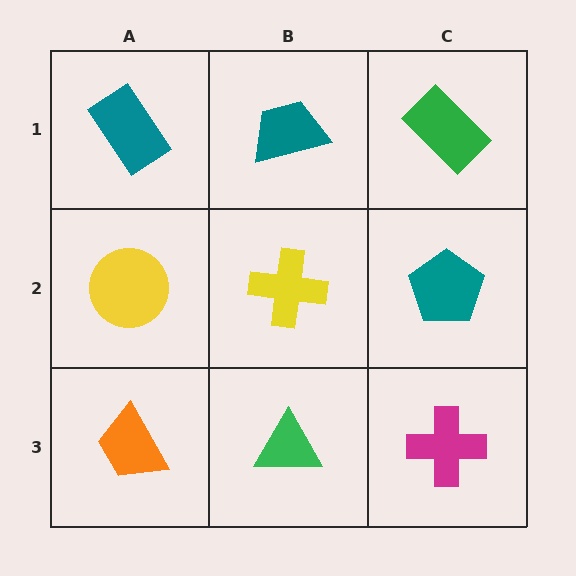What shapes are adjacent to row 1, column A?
A yellow circle (row 2, column A), a teal trapezoid (row 1, column B).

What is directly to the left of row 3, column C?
A green triangle.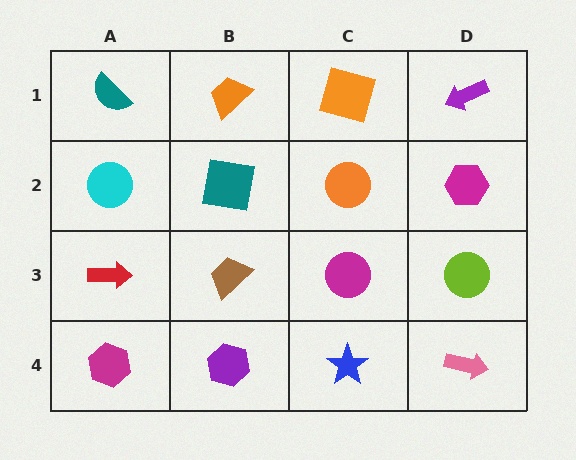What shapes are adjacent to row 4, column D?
A lime circle (row 3, column D), a blue star (row 4, column C).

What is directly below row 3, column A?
A magenta hexagon.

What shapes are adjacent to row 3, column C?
An orange circle (row 2, column C), a blue star (row 4, column C), a brown trapezoid (row 3, column B), a lime circle (row 3, column D).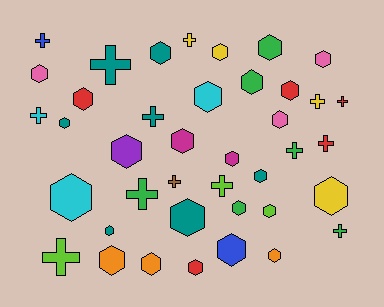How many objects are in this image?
There are 40 objects.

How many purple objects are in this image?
There is 1 purple object.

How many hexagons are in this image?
There are 26 hexagons.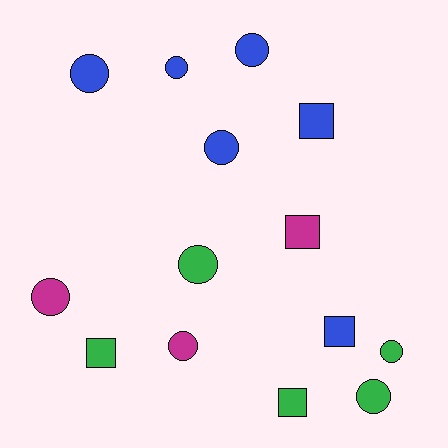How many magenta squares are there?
There is 1 magenta square.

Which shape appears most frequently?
Circle, with 9 objects.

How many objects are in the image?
There are 14 objects.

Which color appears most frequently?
Blue, with 6 objects.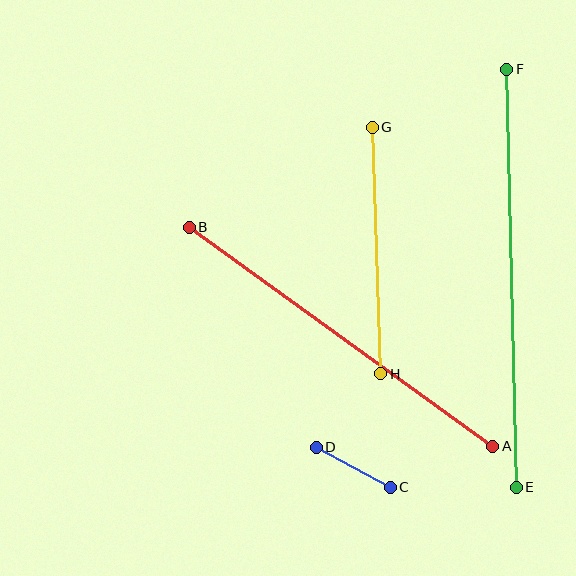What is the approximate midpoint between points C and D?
The midpoint is at approximately (353, 467) pixels.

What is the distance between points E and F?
The distance is approximately 418 pixels.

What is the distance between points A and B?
The distance is approximately 374 pixels.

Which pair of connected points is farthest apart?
Points E and F are farthest apart.